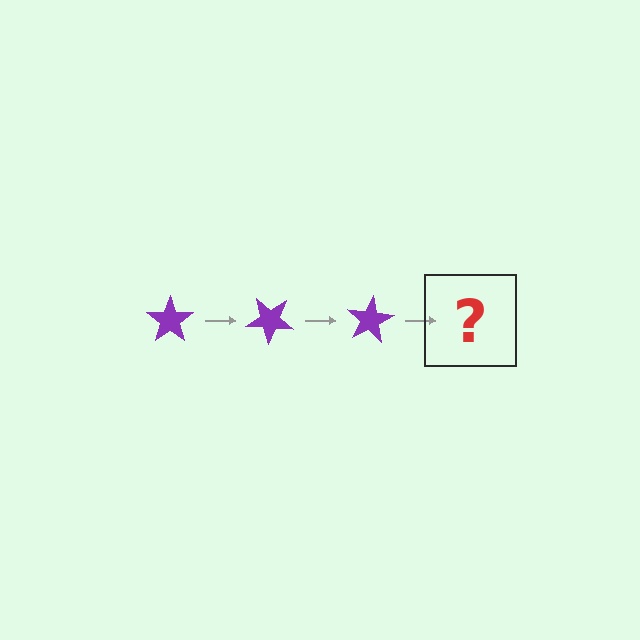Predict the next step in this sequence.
The next step is a purple star rotated 120 degrees.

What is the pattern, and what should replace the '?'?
The pattern is that the star rotates 40 degrees each step. The '?' should be a purple star rotated 120 degrees.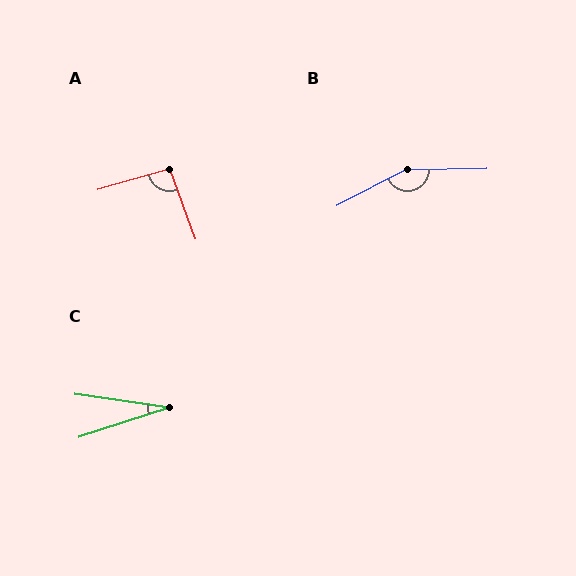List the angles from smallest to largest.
C (26°), A (94°), B (153°).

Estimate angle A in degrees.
Approximately 94 degrees.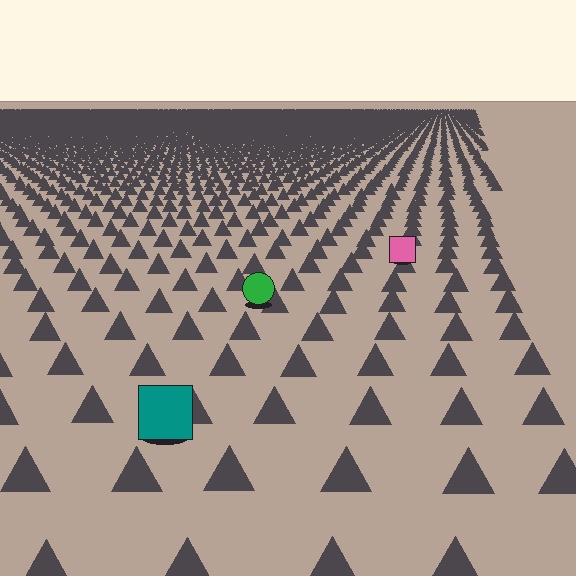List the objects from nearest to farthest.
From nearest to farthest: the teal square, the green circle, the pink square.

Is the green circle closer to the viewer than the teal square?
No. The teal square is closer — you can tell from the texture gradient: the ground texture is coarser near it.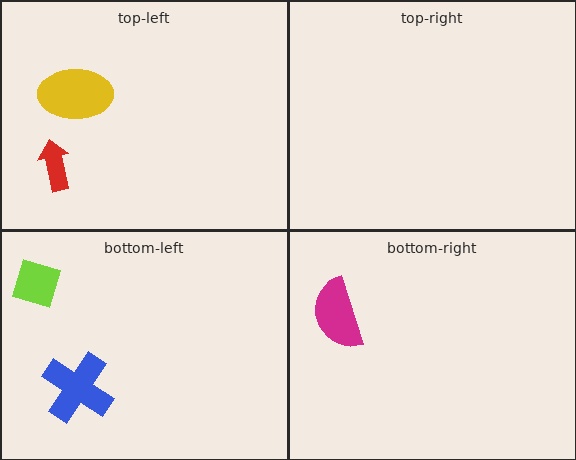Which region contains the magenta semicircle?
The bottom-right region.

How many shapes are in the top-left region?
2.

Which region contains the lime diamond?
The bottom-left region.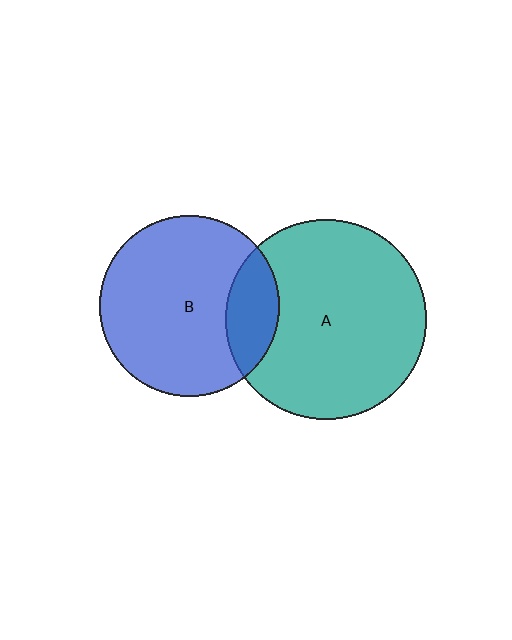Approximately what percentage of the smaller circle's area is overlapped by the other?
Approximately 20%.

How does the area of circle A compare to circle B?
Approximately 1.2 times.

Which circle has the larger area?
Circle A (teal).